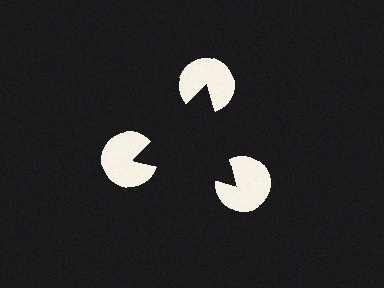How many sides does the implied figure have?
3 sides.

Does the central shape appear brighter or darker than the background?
It typically appears slightly darker than the background, even though no actual brightness change is drawn.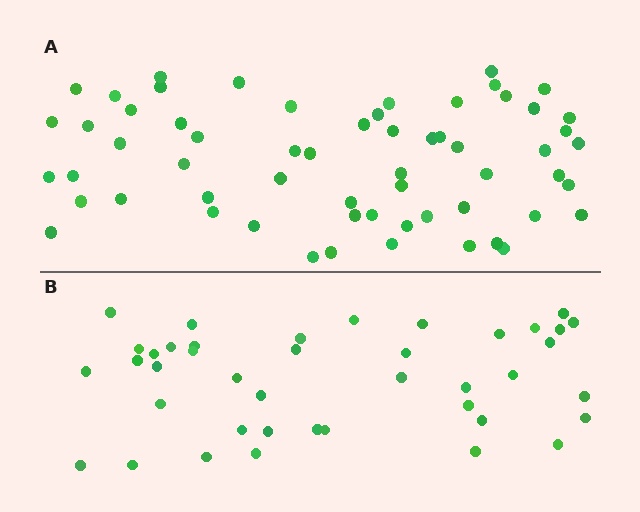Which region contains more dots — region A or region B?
Region A (the top region) has more dots.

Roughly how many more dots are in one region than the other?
Region A has approximately 20 more dots than region B.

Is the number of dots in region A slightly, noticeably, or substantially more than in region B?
Region A has substantially more. The ratio is roughly 1.5 to 1.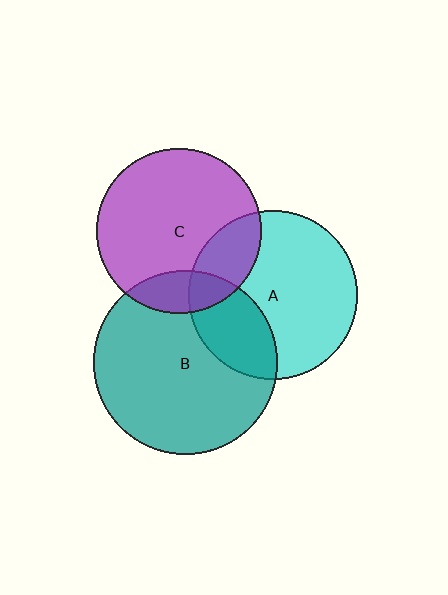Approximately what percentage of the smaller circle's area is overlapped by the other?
Approximately 30%.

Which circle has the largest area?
Circle B (teal).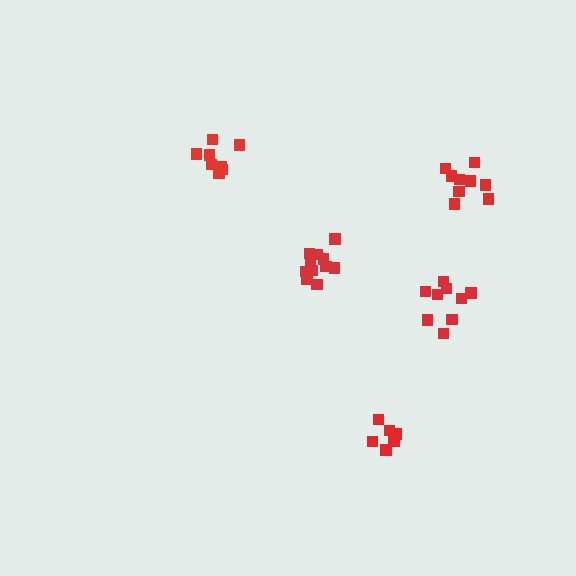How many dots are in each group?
Group 1: 6 dots, Group 2: 11 dots, Group 3: 9 dots, Group 4: 8 dots, Group 5: 9 dots (43 total).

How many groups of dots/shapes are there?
There are 5 groups.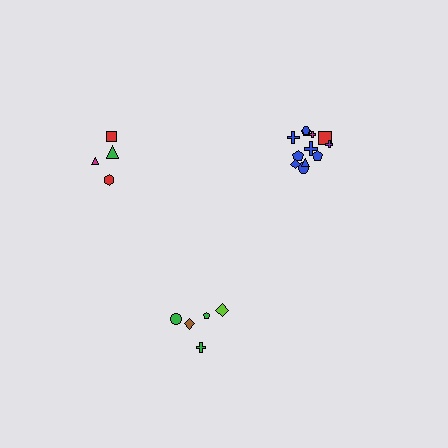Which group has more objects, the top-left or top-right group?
The top-right group.